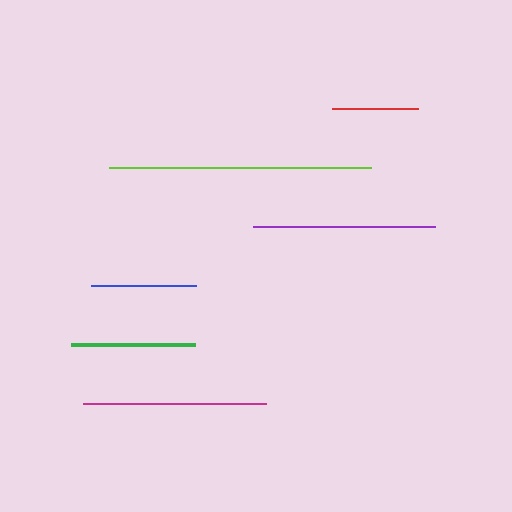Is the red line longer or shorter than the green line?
The green line is longer than the red line.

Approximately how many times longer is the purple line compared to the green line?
The purple line is approximately 1.5 times the length of the green line.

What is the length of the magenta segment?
The magenta segment is approximately 183 pixels long.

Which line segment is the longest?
The lime line is the longest at approximately 262 pixels.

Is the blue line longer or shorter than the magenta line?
The magenta line is longer than the blue line.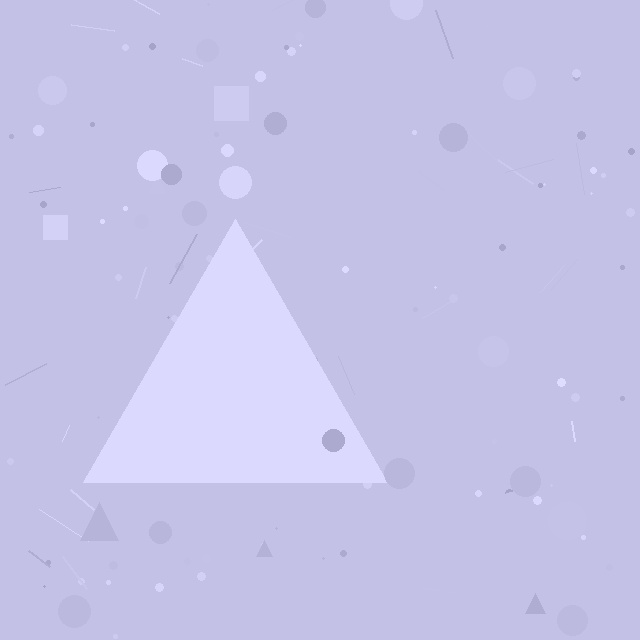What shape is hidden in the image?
A triangle is hidden in the image.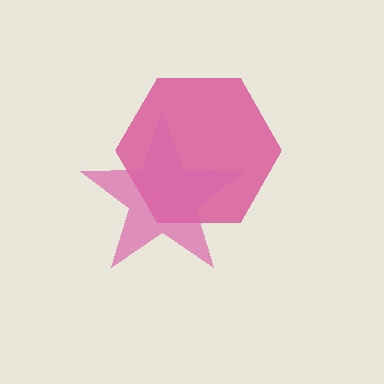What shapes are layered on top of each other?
The layered shapes are: a magenta hexagon, a pink star.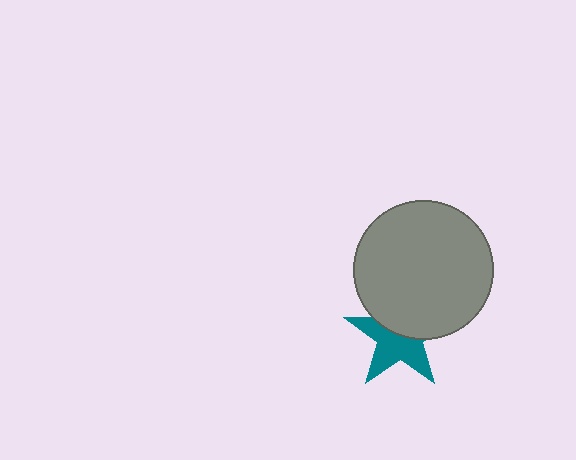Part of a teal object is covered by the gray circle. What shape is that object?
It is a star.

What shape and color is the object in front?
The object in front is a gray circle.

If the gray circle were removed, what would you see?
You would see the complete teal star.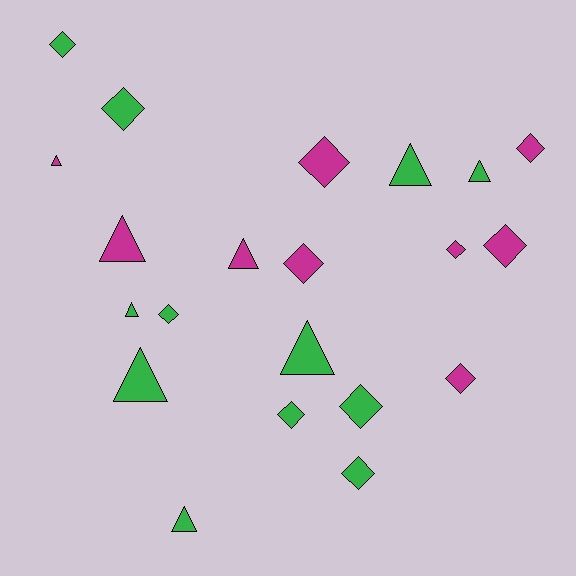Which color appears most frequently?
Green, with 12 objects.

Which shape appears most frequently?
Diamond, with 12 objects.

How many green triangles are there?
There are 6 green triangles.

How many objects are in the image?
There are 21 objects.